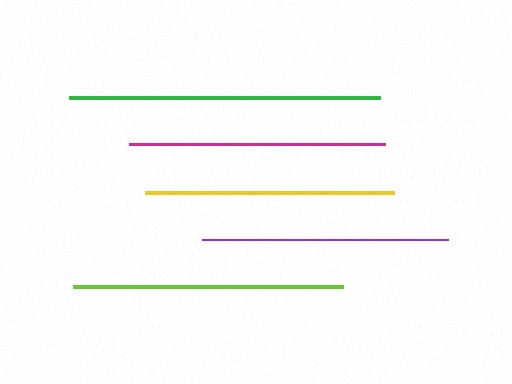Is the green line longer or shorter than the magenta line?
The green line is longer than the magenta line.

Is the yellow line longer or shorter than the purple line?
The yellow line is longer than the purple line.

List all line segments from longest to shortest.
From longest to shortest: green, lime, magenta, yellow, purple.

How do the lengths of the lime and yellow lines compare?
The lime and yellow lines are approximately the same length.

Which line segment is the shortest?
The purple line is the shortest at approximately 247 pixels.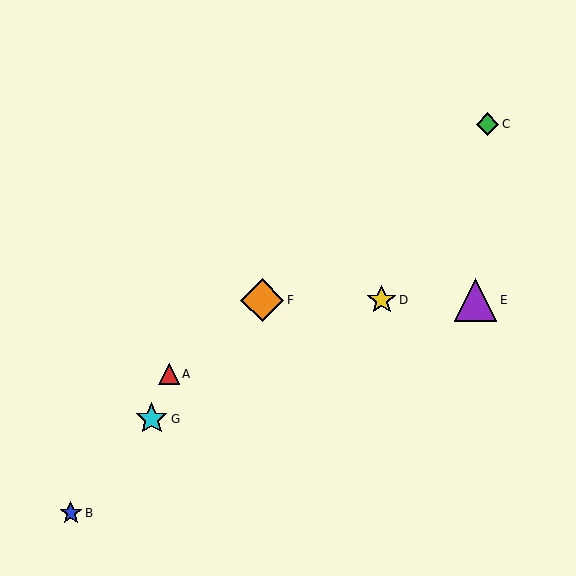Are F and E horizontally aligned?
Yes, both are at y≈300.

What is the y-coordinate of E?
Object E is at y≈300.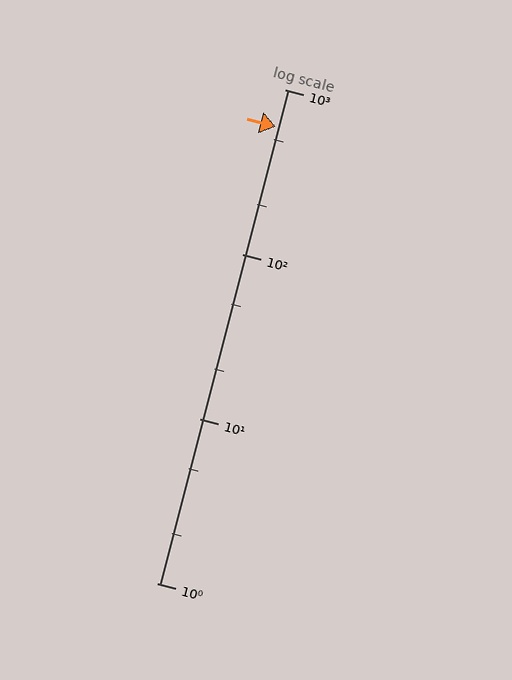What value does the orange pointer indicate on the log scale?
The pointer indicates approximately 590.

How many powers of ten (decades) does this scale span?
The scale spans 3 decades, from 1 to 1000.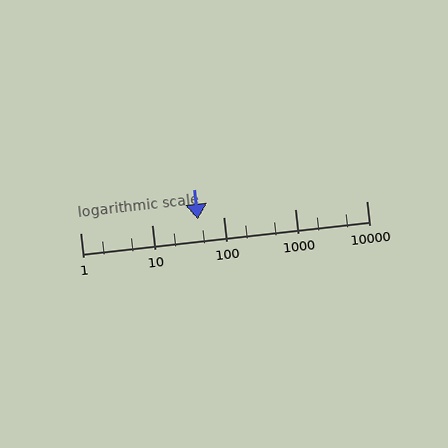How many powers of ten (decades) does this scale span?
The scale spans 4 decades, from 1 to 10000.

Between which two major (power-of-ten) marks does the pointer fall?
The pointer is between 10 and 100.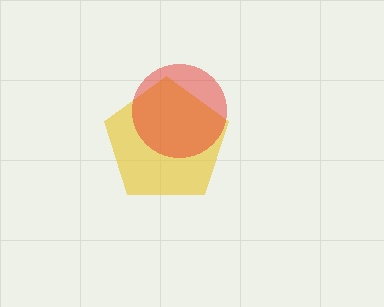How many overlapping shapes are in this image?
There are 2 overlapping shapes in the image.